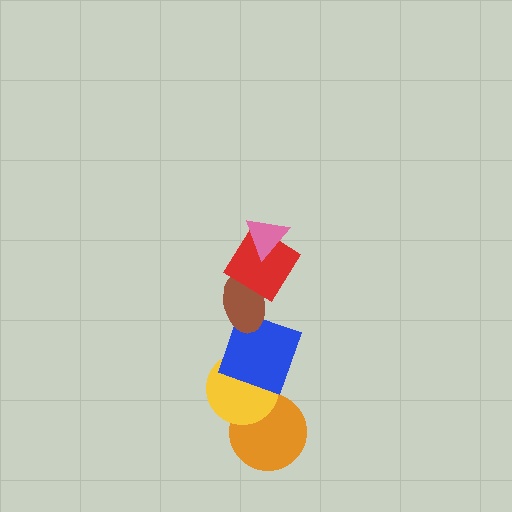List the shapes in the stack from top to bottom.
From top to bottom: the pink triangle, the red diamond, the brown ellipse, the blue square, the yellow circle, the orange circle.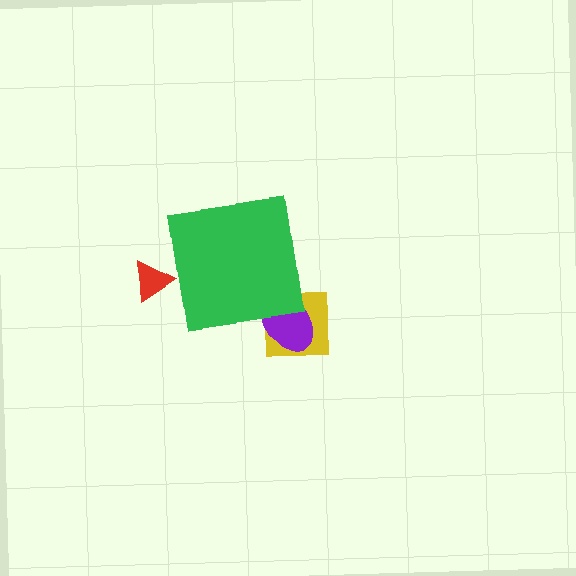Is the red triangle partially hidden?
Yes, the red triangle is partially hidden behind the green square.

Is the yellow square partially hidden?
Yes, the yellow square is partially hidden behind the green square.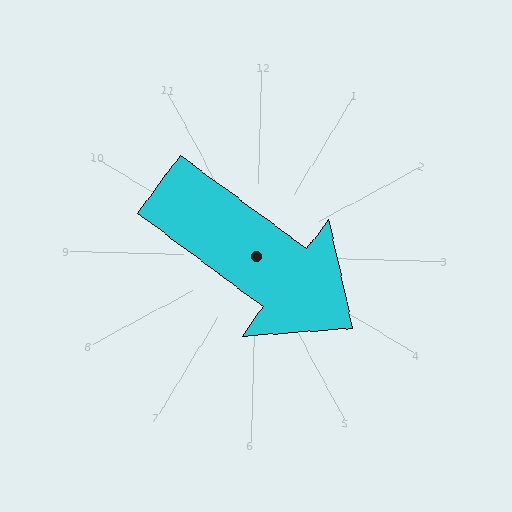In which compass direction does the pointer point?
Southeast.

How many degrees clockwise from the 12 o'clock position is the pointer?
Approximately 125 degrees.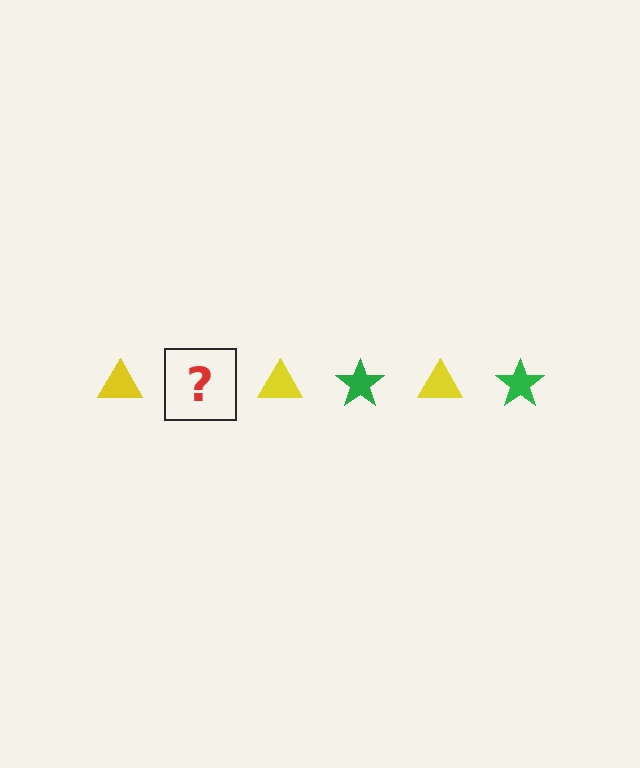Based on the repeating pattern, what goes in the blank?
The blank should be a green star.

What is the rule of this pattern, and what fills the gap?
The rule is that the pattern alternates between yellow triangle and green star. The gap should be filled with a green star.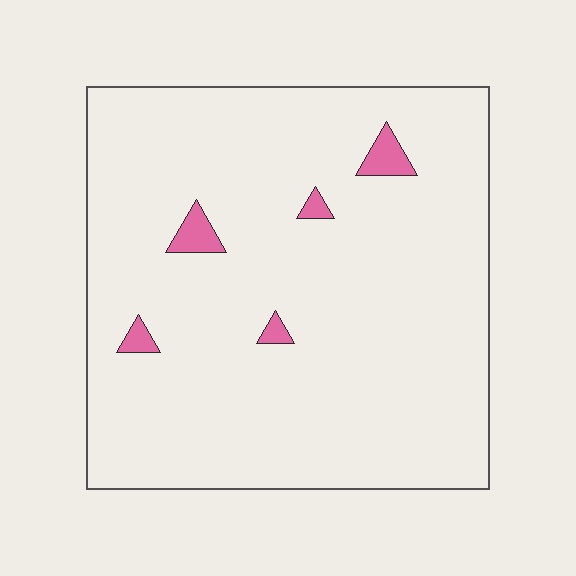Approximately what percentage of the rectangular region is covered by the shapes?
Approximately 5%.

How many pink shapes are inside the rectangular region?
5.